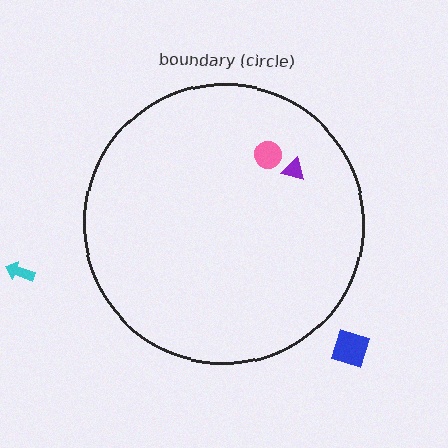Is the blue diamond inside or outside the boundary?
Outside.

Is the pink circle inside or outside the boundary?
Inside.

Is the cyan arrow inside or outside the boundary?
Outside.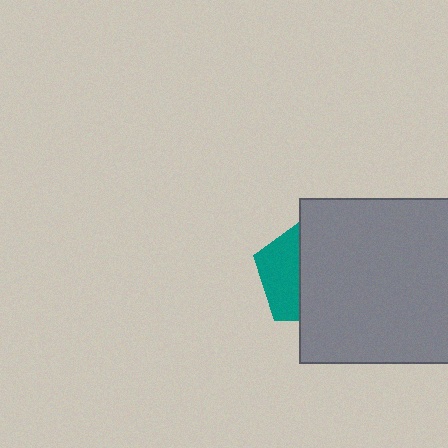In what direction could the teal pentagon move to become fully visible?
The teal pentagon could move left. That would shift it out from behind the gray square entirely.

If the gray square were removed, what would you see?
You would see the complete teal pentagon.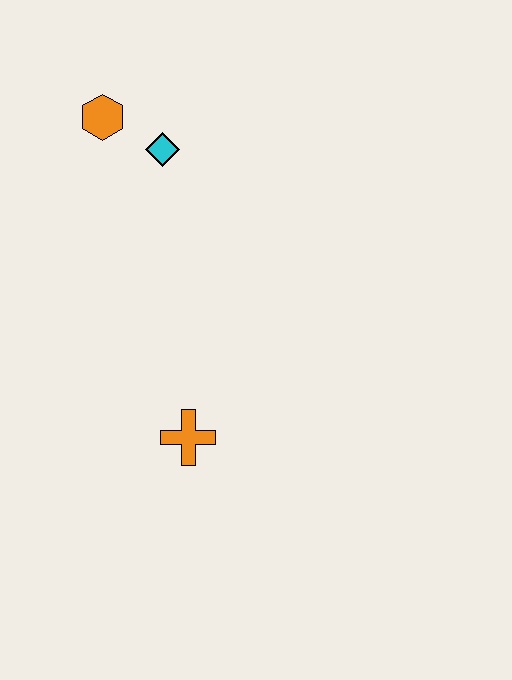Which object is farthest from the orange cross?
The orange hexagon is farthest from the orange cross.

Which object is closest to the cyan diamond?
The orange hexagon is closest to the cyan diamond.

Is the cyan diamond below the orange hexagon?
Yes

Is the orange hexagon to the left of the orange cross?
Yes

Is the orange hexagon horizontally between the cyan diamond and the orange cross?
No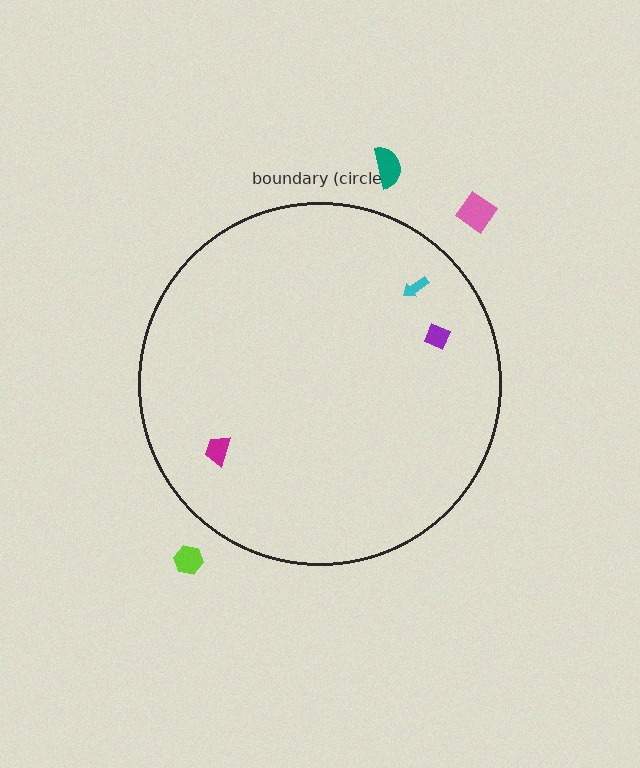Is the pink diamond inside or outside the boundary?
Outside.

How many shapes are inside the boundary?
3 inside, 3 outside.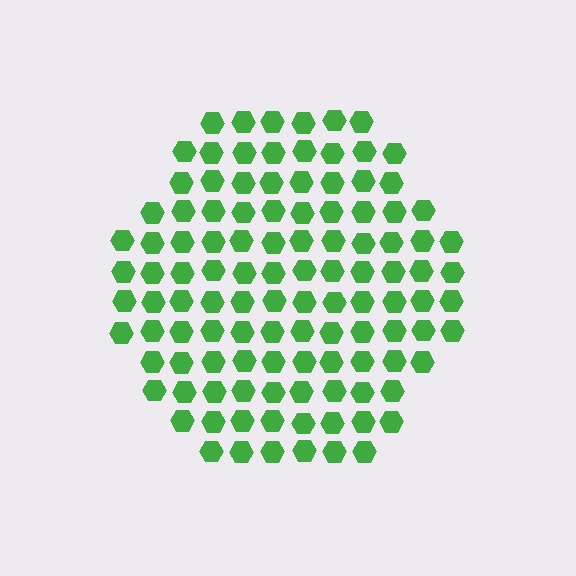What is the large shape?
The large shape is a hexagon.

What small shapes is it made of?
It is made of small hexagons.